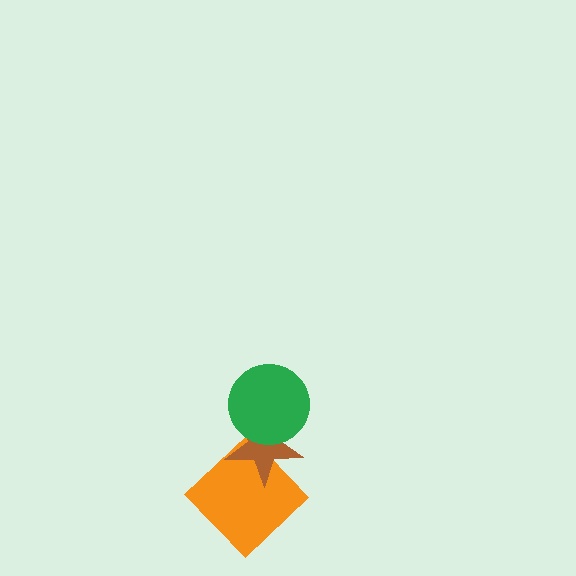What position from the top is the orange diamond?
The orange diamond is 3rd from the top.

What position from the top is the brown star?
The brown star is 2nd from the top.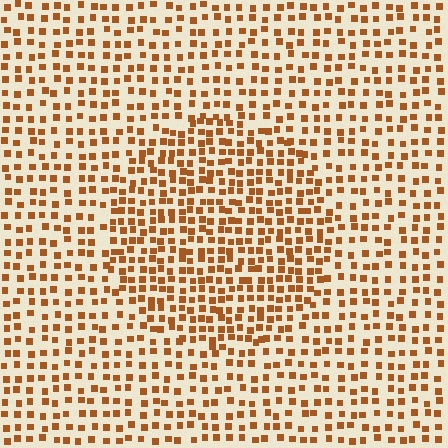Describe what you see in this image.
The image contains small brown elements arranged at two different densities. A circle-shaped region is visible where the elements are more densely packed than the surrounding area.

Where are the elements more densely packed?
The elements are more densely packed inside the circle boundary.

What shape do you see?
I see a circle.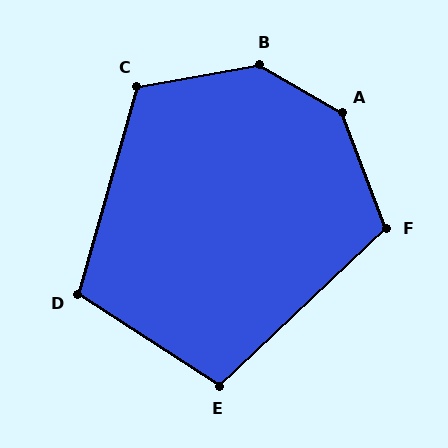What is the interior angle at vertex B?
Approximately 140 degrees (obtuse).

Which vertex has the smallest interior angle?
E, at approximately 104 degrees.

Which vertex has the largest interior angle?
A, at approximately 141 degrees.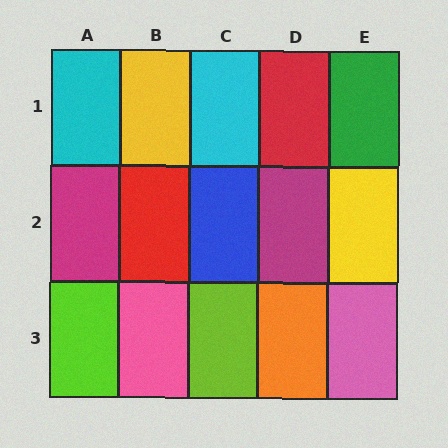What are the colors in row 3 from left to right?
Lime, pink, lime, orange, pink.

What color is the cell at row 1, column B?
Yellow.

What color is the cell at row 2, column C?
Blue.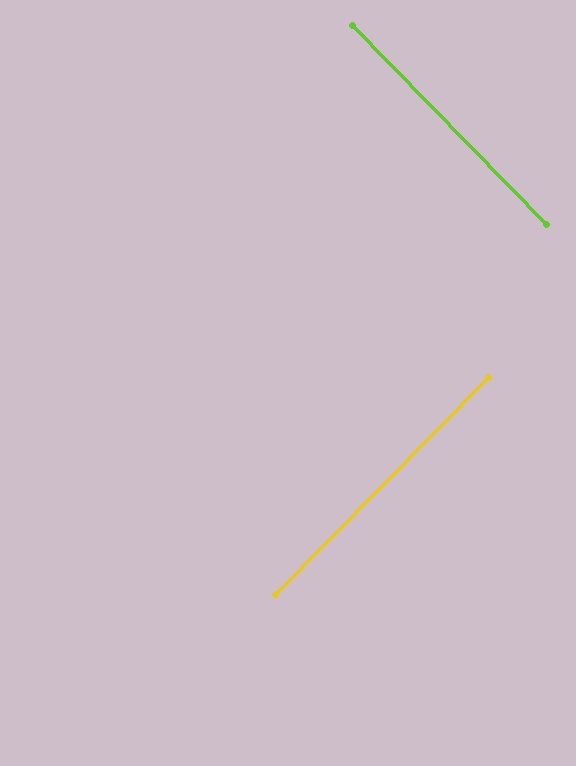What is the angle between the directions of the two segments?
Approximately 89 degrees.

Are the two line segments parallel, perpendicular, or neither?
Perpendicular — they meet at approximately 89°.